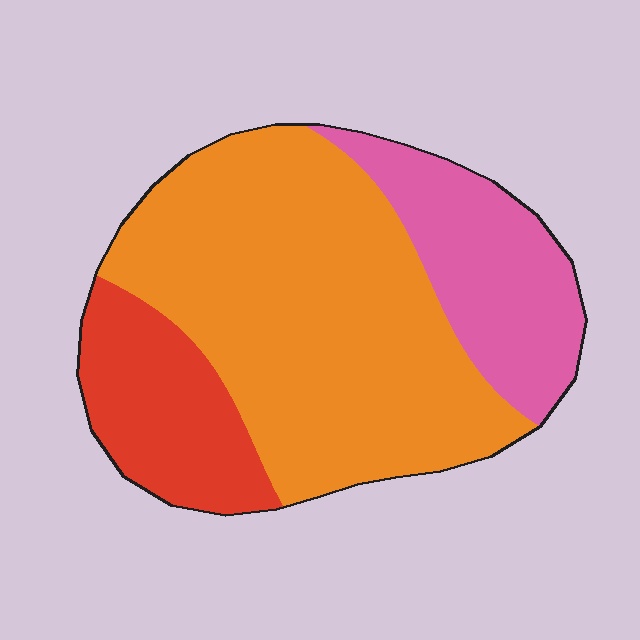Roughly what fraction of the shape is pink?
Pink takes up between a sixth and a third of the shape.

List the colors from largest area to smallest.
From largest to smallest: orange, pink, red.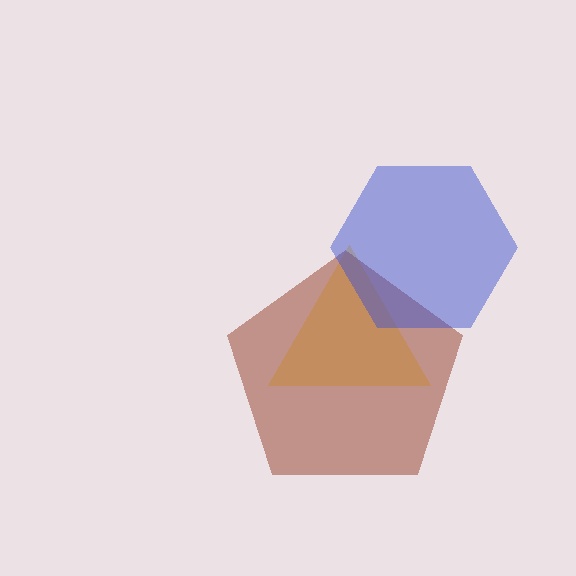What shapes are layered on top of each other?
The layered shapes are: a yellow triangle, a brown pentagon, a blue hexagon.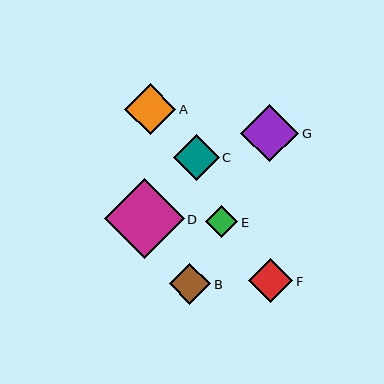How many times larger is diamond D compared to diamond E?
Diamond D is approximately 2.5 times the size of diamond E.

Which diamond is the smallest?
Diamond E is the smallest with a size of approximately 32 pixels.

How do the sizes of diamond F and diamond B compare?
Diamond F and diamond B are approximately the same size.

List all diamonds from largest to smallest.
From largest to smallest: D, G, A, C, F, B, E.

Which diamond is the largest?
Diamond D is the largest with a size of approximately 80 pixels.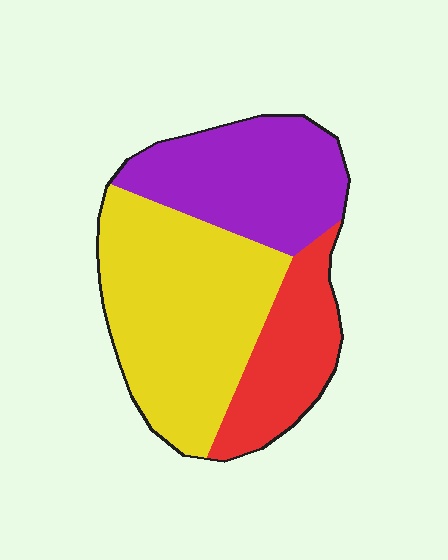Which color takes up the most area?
Yellow, at roughly 45%.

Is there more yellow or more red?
Yellow.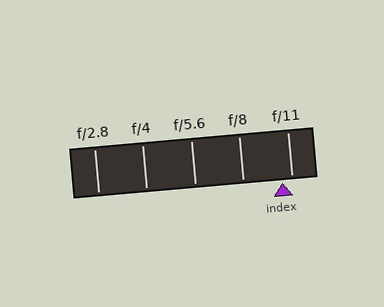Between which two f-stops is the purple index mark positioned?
The index mark is between f/8 and f/11.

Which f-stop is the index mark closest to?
The index mark is closest to f/11.